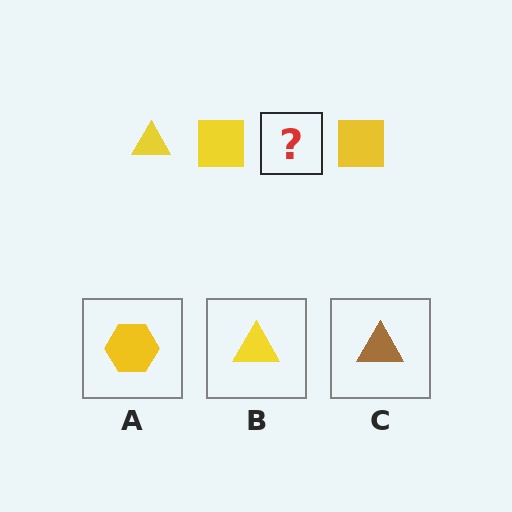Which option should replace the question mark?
Option B.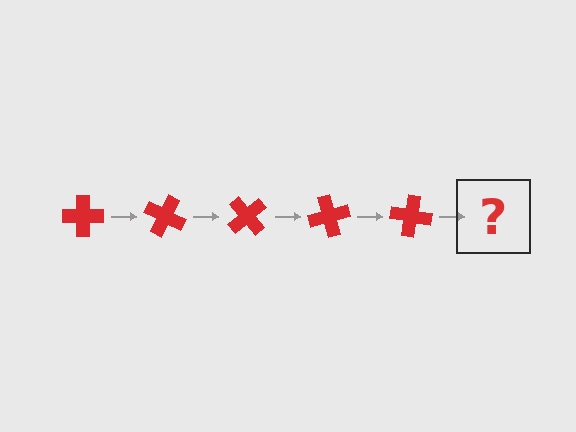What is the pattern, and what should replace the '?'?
The pattern is that the cross rotates 25 degrees each step. The '?' should be a red cross rotated 125 degrees.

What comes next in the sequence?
The next element should be a red cross rotated 125 degrees.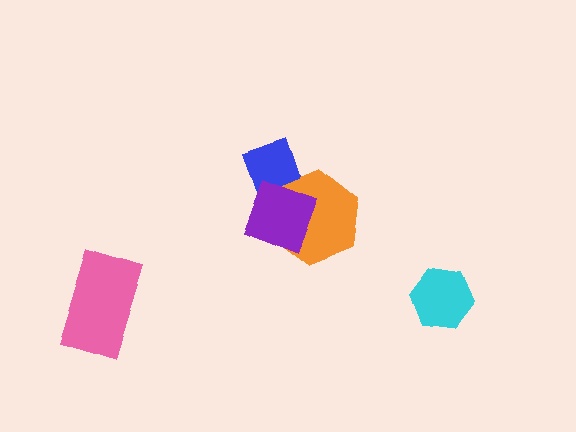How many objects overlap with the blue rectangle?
2 objects overlap with the blue rectangle.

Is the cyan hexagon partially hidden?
No, no other shape covers it.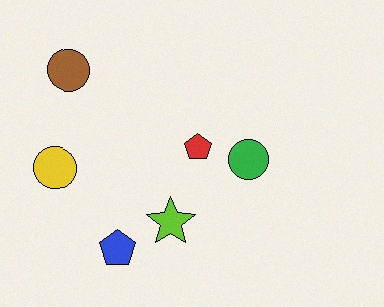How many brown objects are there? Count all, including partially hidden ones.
There is 1 brown object.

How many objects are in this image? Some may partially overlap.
There are 6 objects.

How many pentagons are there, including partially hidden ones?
There are 2 pentagons.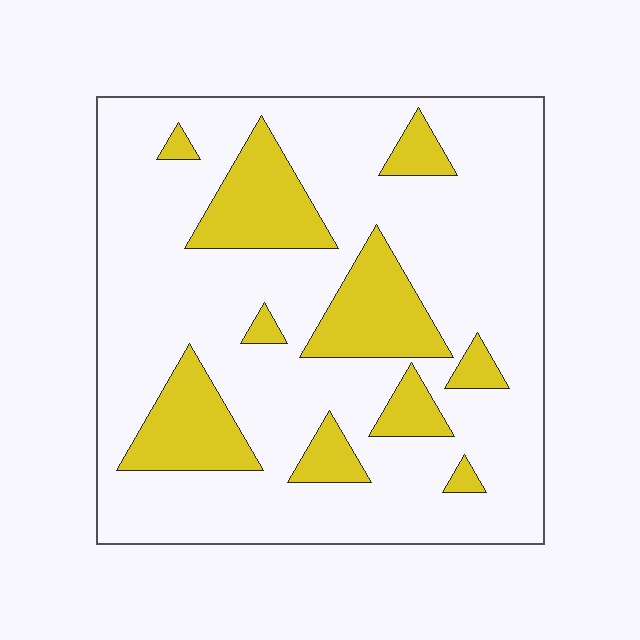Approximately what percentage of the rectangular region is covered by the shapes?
Approximately 20%.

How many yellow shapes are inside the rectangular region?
10.